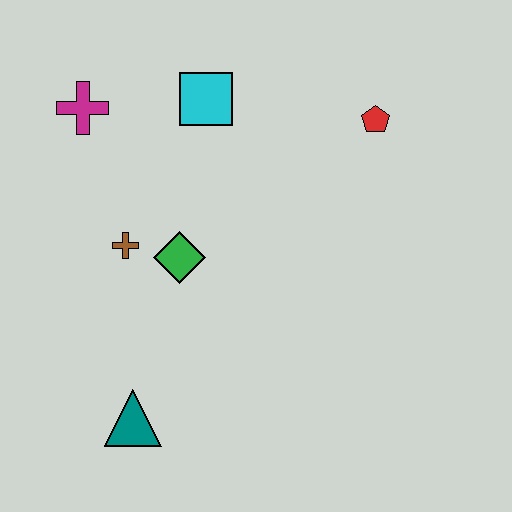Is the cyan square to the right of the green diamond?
Yes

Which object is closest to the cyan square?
The magenta cross is closest to the cyan square.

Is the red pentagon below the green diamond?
No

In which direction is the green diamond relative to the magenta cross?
The green diamond is below the magenta cross.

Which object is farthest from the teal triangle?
The red pentagon is farthest from the teal triangle.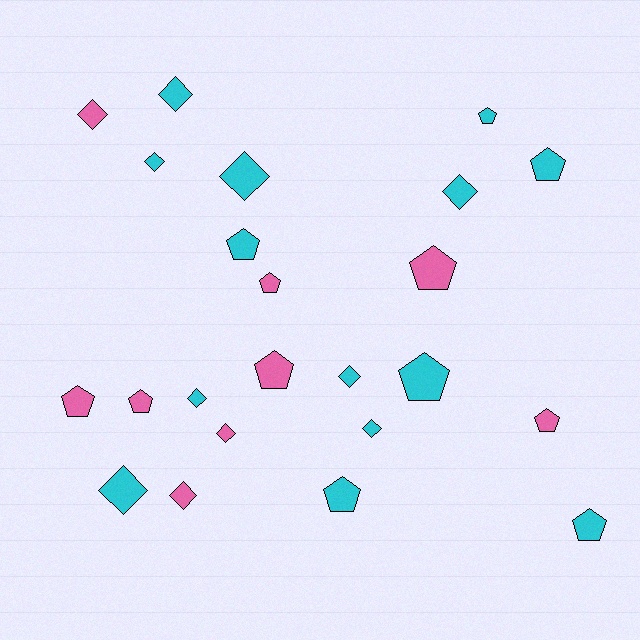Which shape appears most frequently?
Pentagon, with 12 objects.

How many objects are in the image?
There are 23 objects.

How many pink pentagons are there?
There are 6 pink pentagons.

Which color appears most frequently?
Cyan, with 14 objects.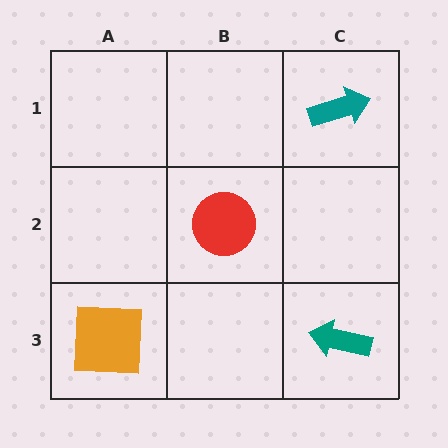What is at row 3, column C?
A teal arrow.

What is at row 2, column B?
A red circle.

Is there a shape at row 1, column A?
No, that cell is empty.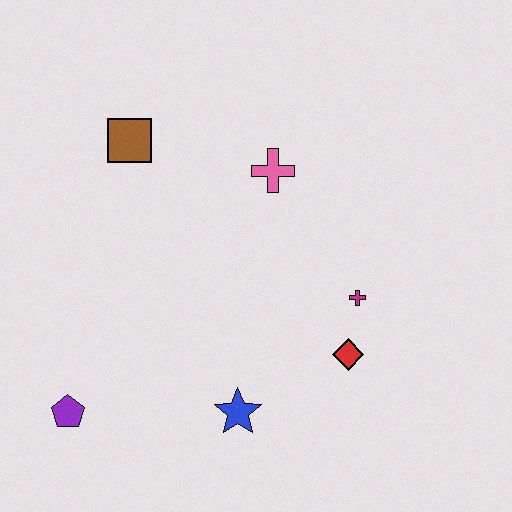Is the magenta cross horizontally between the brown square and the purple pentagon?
No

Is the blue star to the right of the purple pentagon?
Yes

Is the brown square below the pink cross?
No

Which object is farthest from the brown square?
The red diamond is farthest from the brown square.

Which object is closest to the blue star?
The red diamond is closest to the blue star.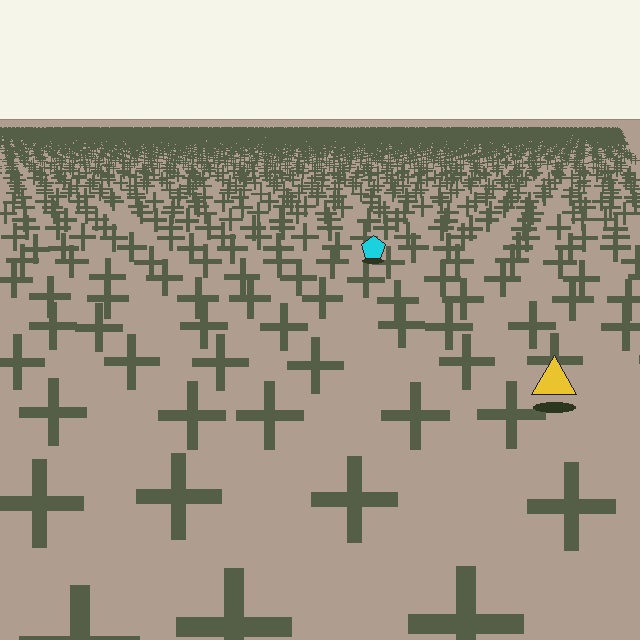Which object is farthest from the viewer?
The cyan pentagon is farthest from the viewer. It appears smaller and the ground texture around it is denser.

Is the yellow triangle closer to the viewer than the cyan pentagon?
Yes. The yellow triangle is closer — you can tell from the texture gradient: the ground texture is coarser near it.